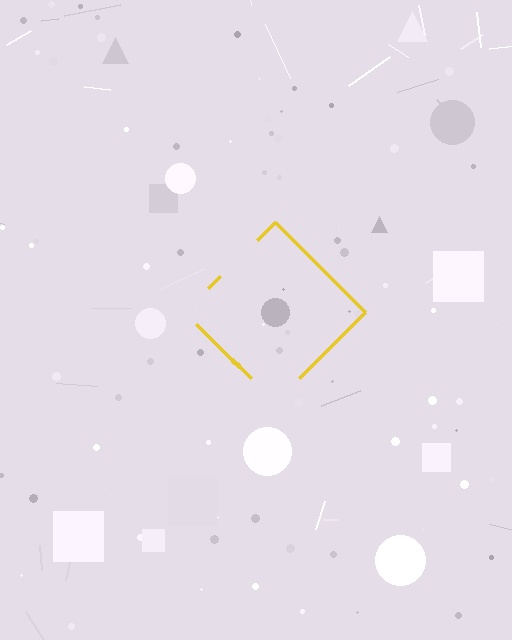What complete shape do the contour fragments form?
The contour fragments form a diamond.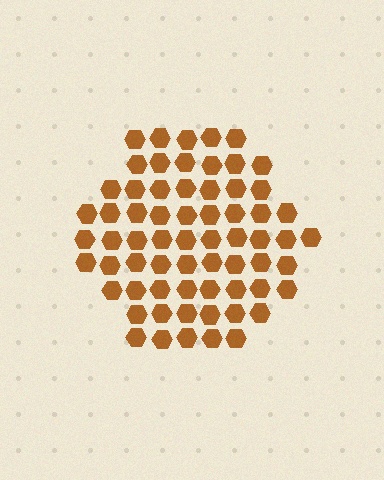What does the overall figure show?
The overall figure shows a hexagon.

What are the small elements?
The small elements are hexagons.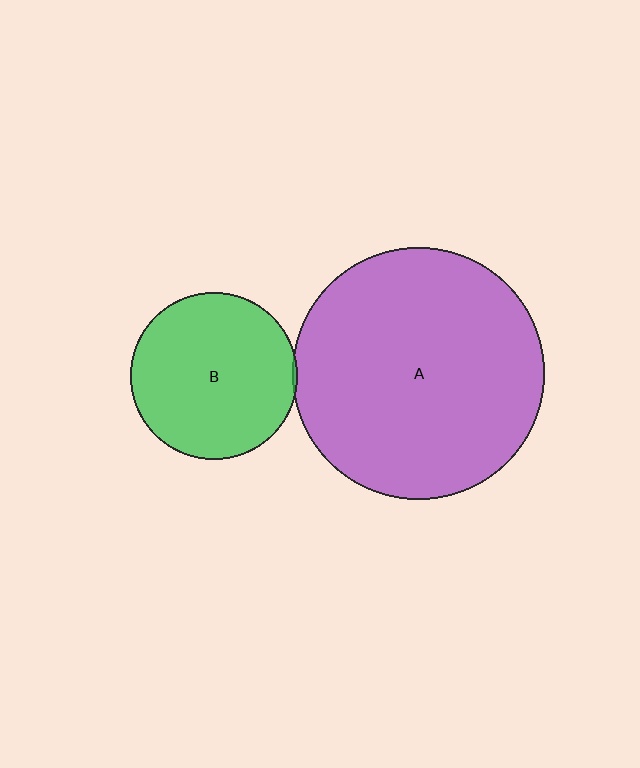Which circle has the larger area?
Circle A (purple).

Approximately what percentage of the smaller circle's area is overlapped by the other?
Approximately 5%.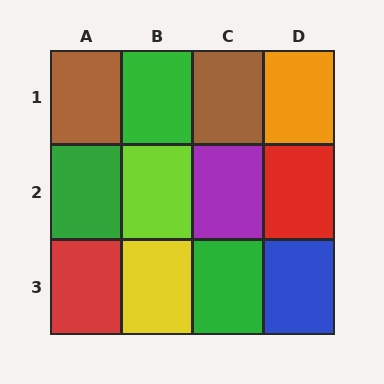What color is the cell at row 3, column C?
Green.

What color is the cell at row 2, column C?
Purple.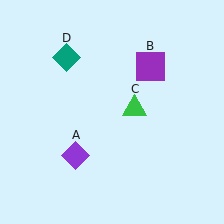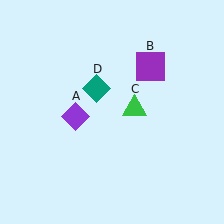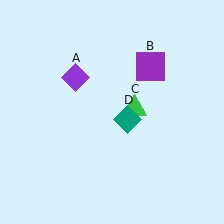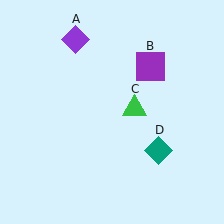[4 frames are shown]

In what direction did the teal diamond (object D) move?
The teal diamond (object D) moved down and to the right.